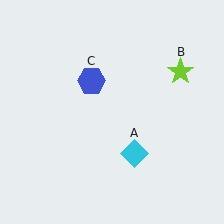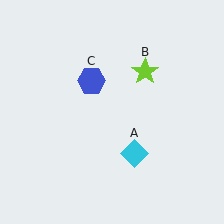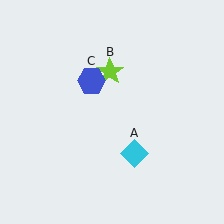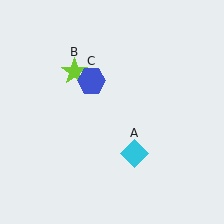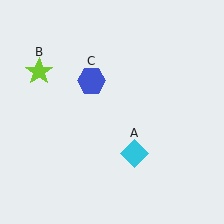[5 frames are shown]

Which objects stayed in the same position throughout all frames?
Cyan diamond (object A) and blue hexagon (object C) remained stationary.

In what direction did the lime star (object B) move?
The lime star (object B) moved left.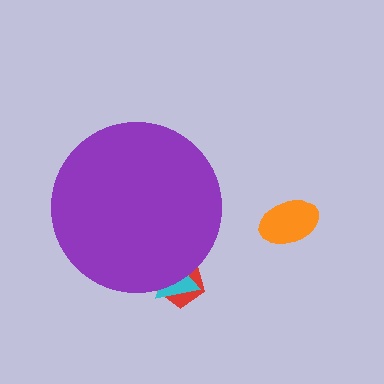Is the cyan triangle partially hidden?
Yes, the cyan triangle is partially hidden behind the purple circle.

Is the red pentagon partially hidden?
Yes, the red pentagon is partially hidden behind the purple circle.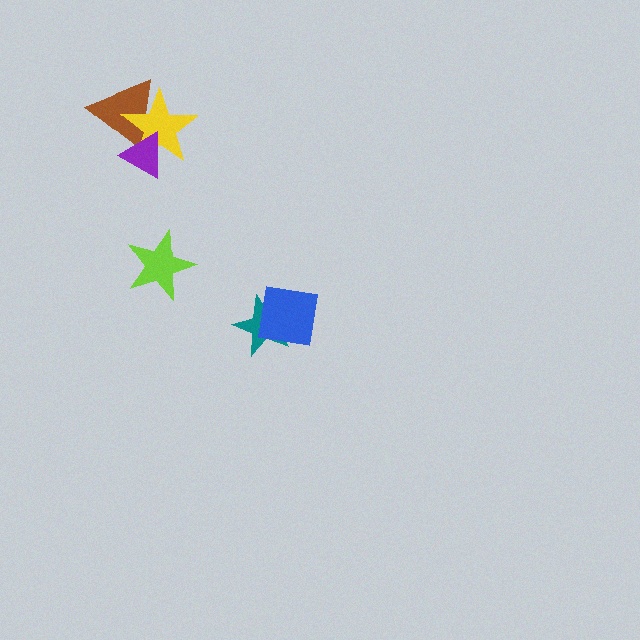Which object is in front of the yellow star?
The purple triangle is in front of the yellow star.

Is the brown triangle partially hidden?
Yes, it is partially covered by another shape.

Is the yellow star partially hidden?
Yes, it is partially covered by another shape.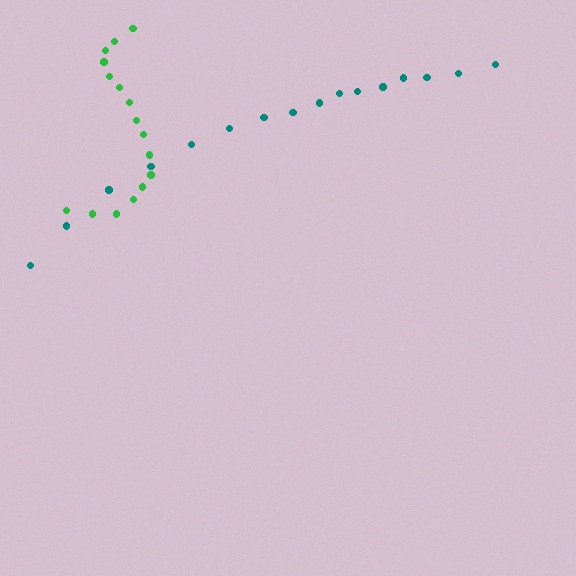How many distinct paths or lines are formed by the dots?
There are 2 distinct paths.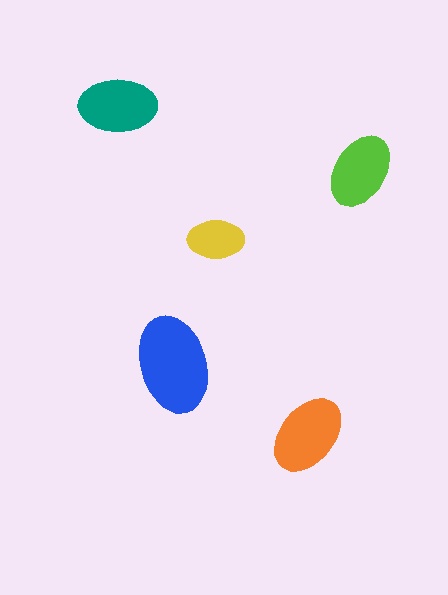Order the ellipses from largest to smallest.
the blue one, the orange one, the teal one, the lime one, the yellow one.